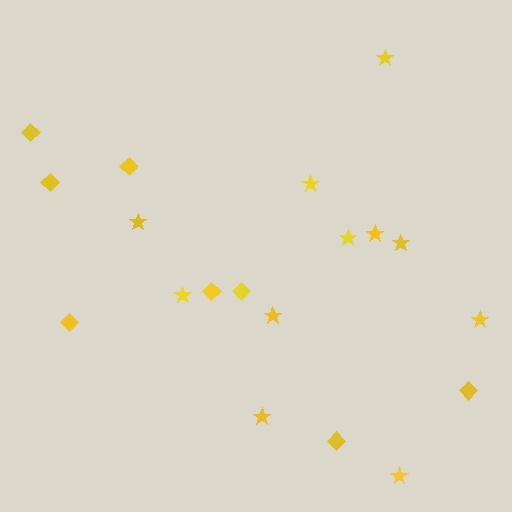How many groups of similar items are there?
There are 2 groups: one group of diamonds (8) and one group of stars (11).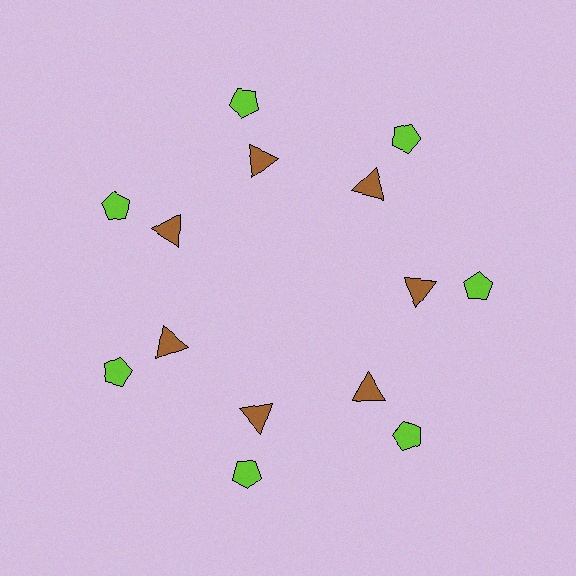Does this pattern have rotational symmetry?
Yes, this pattern has 7-fold rotational symmetry. It looks the same after rotating 51 degrees around the center.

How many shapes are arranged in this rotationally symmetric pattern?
There are 14 shapes, arranged in 7 groups of 2.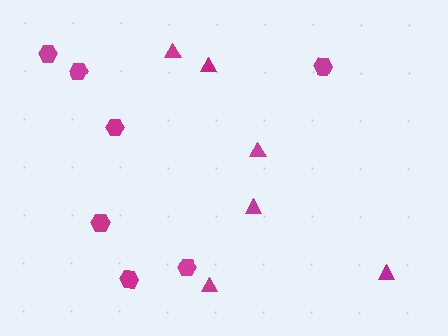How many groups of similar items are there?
There are 2 groups: one group of hexagons (7) and one group of triangles (6).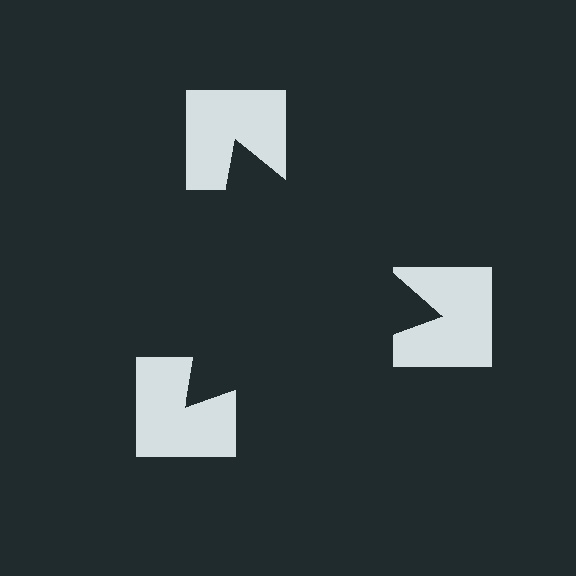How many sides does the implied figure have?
3 sides.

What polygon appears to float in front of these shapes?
An illusory triangle — its edges are inferred from the aligned wedge cuts in the notched squares, not physically drawn.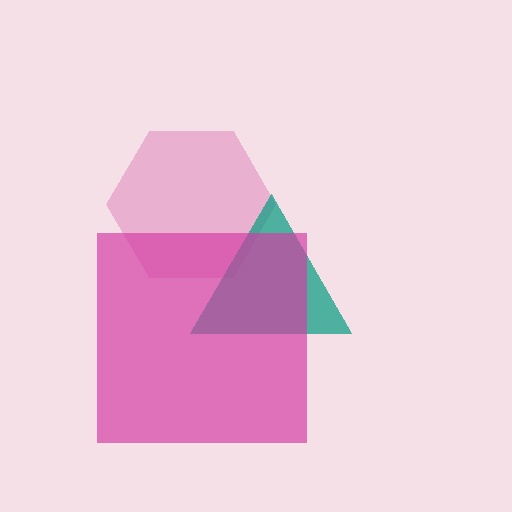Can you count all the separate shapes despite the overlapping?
Yes, there are 3 separate shapes.